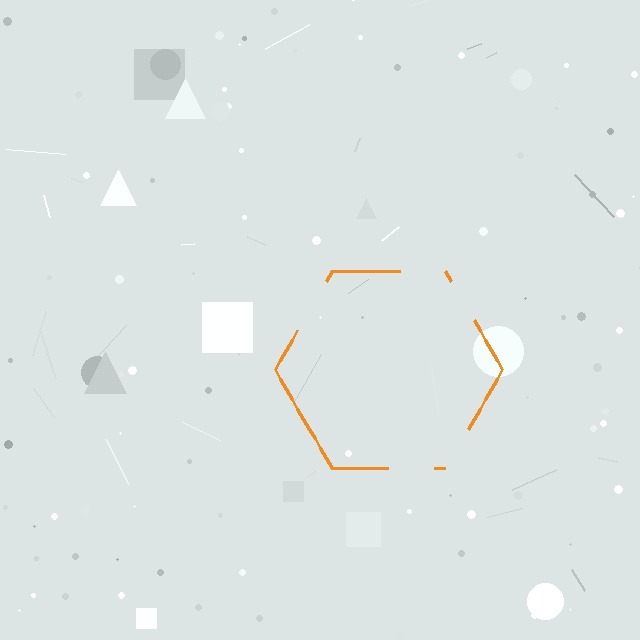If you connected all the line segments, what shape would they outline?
They would outline a hexagon.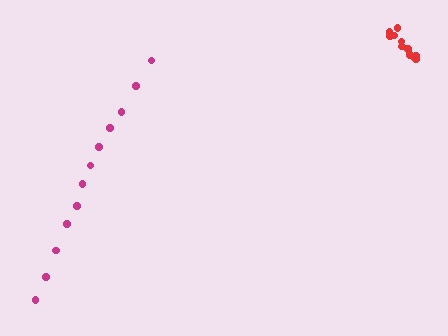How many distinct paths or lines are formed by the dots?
There are 2 distinct paths.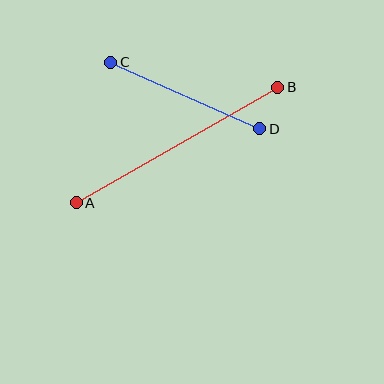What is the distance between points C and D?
The distance is approximately 163 pixels.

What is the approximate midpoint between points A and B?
The midpoint is at approximately (177, 145) pixels.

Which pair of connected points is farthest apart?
Points A and B are farthest apart.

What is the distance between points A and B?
The distance is approximately 232 pixels.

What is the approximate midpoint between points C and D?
The midpoint is at approximately (185, 96) pixels.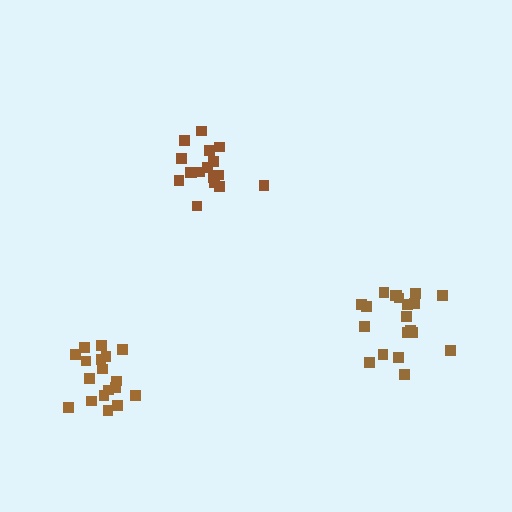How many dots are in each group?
Group 1: 17 dots, Group 2: 20 dots, Group 3: 18 dots (55 total).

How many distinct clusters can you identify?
There are 3 distinct clusters.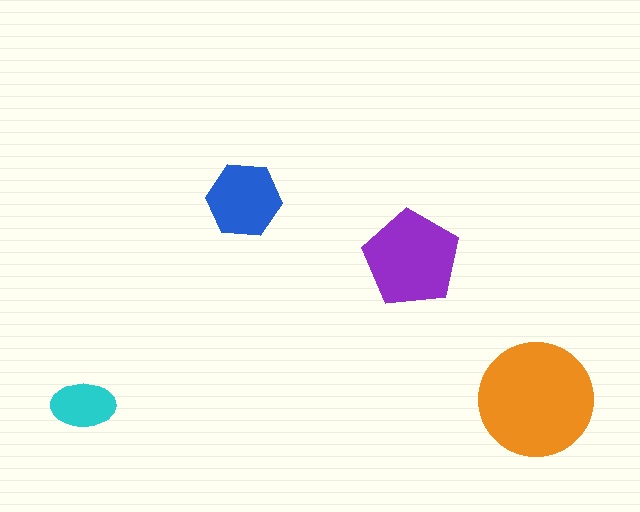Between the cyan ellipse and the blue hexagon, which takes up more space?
The blue hexagon.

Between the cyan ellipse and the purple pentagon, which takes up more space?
The purple pentagon.